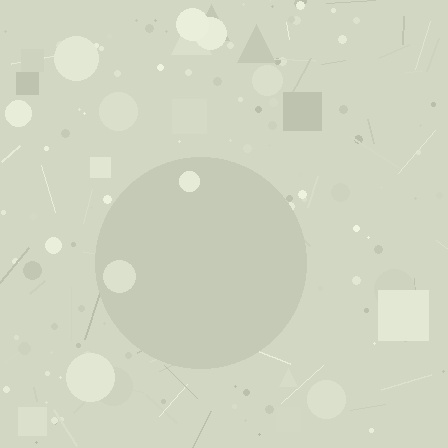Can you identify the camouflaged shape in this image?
The camouflaged shape is a circle.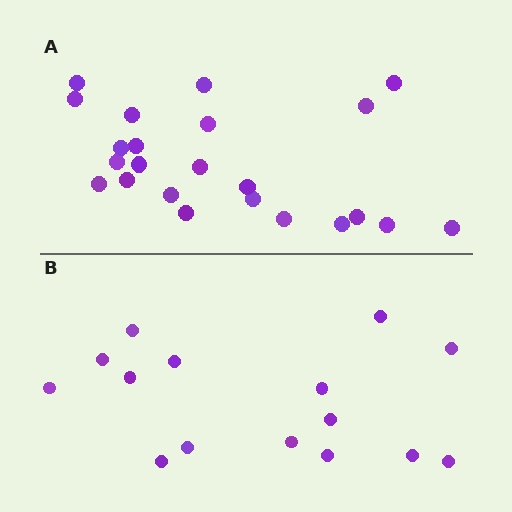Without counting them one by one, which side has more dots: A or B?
Region A (the top region) has more dots.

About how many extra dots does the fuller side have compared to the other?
Region A has roughly 8 or so more dots than region B.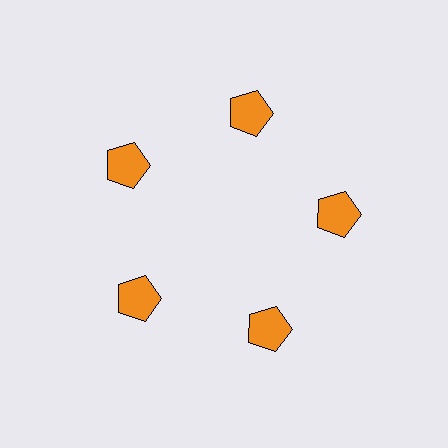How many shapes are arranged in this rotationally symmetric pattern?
There are 5 shapes, arranged in 5 groups of 1.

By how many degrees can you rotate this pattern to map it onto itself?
The pattern maps onto itself every 72 degrees of rotation.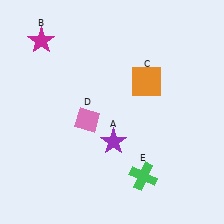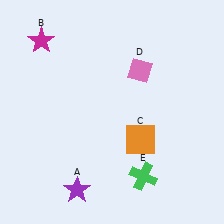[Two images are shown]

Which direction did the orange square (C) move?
The orange square (C) moved down.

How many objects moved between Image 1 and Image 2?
3 objects moved between the two images.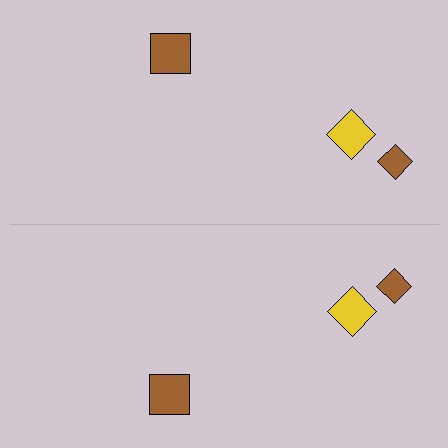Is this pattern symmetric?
Yes, this pattern has bilateral (reflection) symmetry.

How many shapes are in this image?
There are 6 shapes in this image.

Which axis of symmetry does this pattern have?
The pattern has a horizontal axis of symmetry running through the center of the image.